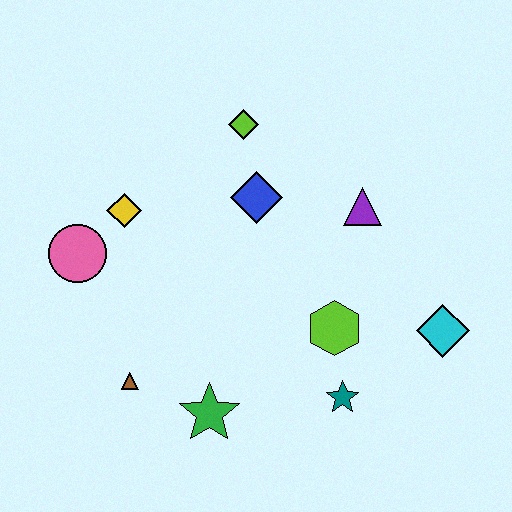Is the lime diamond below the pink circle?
No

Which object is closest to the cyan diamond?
The lime hexagon is closest to the cyan diamond.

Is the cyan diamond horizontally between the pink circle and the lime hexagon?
No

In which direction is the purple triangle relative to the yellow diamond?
The purple triangle is to the right of the yellow diamond.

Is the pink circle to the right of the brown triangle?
No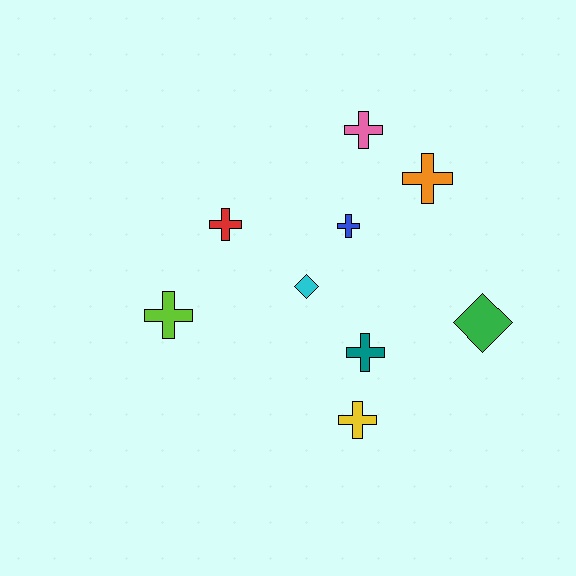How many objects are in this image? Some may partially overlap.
There are 9 objects.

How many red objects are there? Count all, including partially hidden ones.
There is 1 red object.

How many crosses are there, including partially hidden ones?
There are 7 crosses.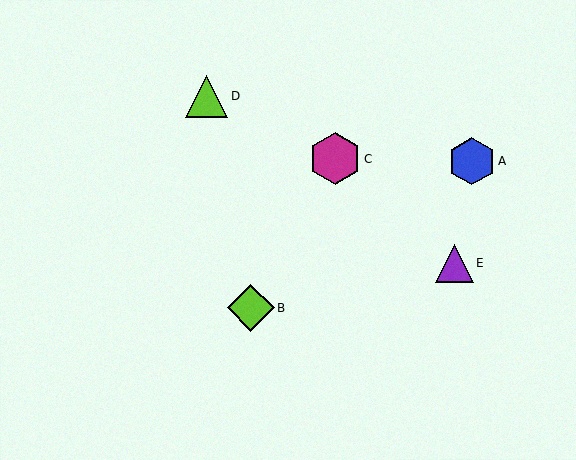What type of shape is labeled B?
Shape B is a lime diamond.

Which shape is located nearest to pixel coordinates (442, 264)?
The purple triangle (labeled E) at (454, 264) is nearest to that location.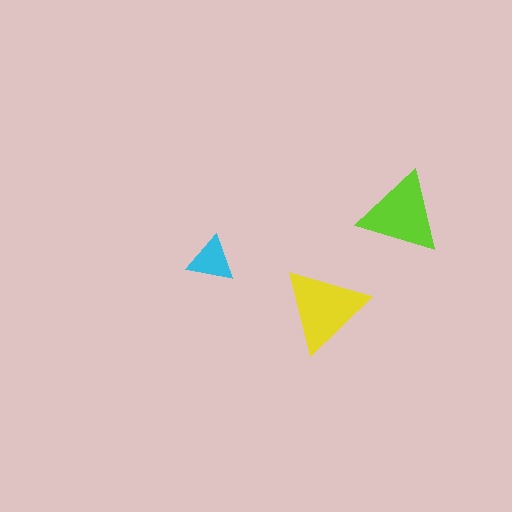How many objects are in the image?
There are 3 objects in the image.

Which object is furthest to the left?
The cyan triangle is leftmost.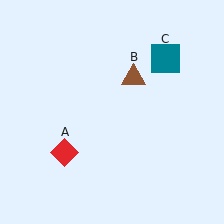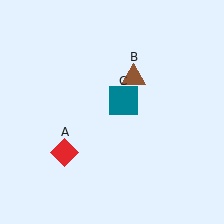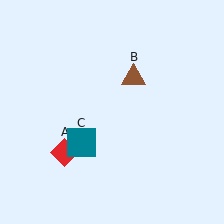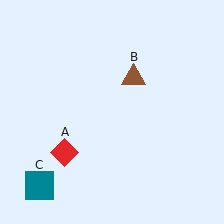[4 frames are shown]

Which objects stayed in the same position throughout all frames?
Red diamond (object A) and brown triangle (object B) remained stationary.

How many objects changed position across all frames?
1 object changed position: teal square (object C).